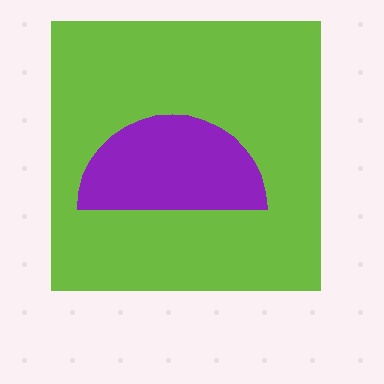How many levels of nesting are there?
2.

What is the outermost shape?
The lime square.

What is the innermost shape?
The purple semicircle.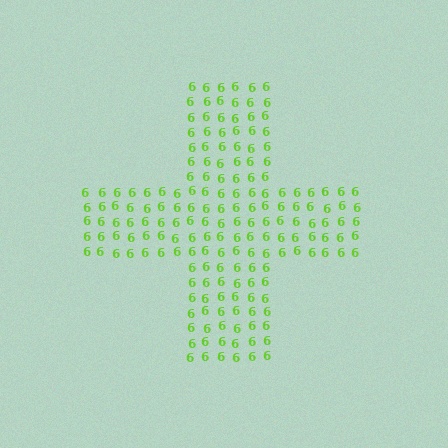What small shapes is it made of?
It is made of small digit 6's.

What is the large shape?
The large shape is a cross.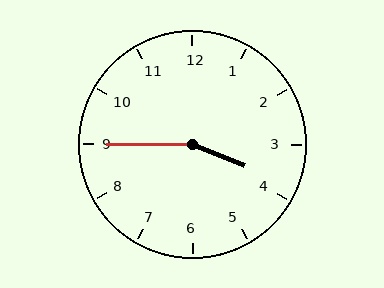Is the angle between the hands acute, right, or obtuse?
It is obtuse.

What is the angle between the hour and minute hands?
Approximately 158 degrees.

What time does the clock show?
3:45.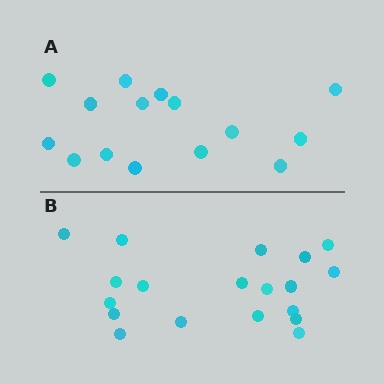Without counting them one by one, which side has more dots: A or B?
Region B (the bottom region) has more dots.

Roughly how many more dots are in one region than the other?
Region B has about 4 more dots than region A.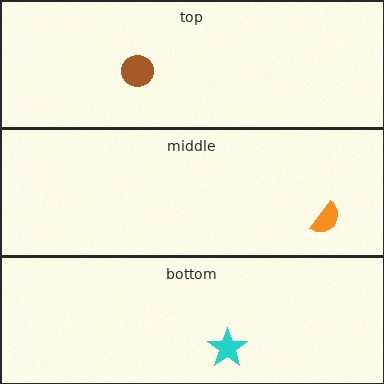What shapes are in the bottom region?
The cyan star.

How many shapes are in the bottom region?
1.